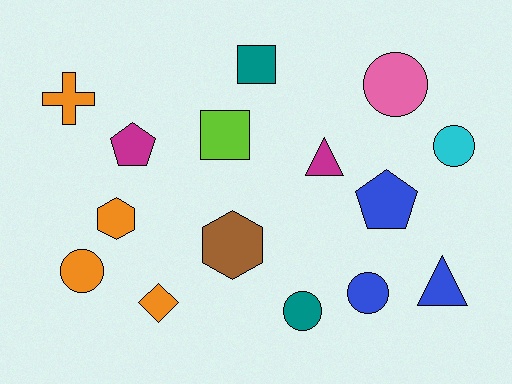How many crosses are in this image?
There is 1 cross.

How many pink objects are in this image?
There is 1 pink object.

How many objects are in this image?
There are 15 objects.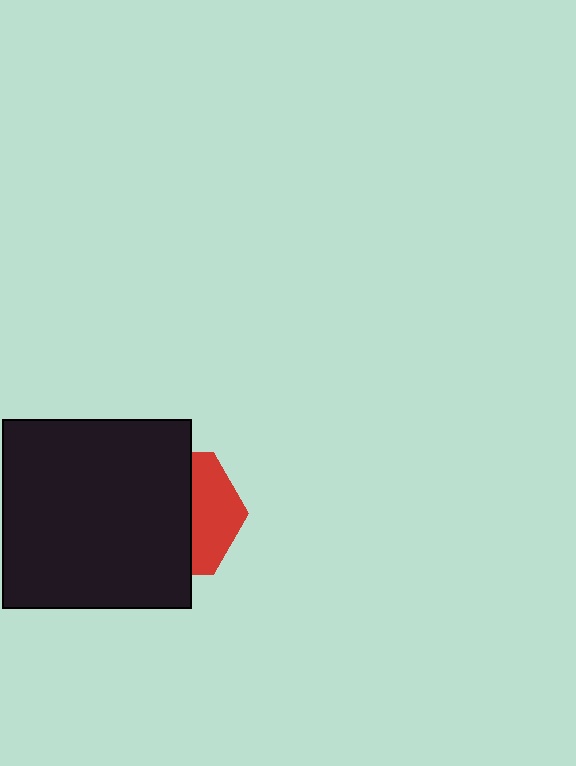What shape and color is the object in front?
The object in front is a black square.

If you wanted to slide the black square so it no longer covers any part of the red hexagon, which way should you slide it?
Slide it left — that is the most direct way to separate the two shapes.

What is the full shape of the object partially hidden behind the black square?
The partially hidden object is a red hexagon.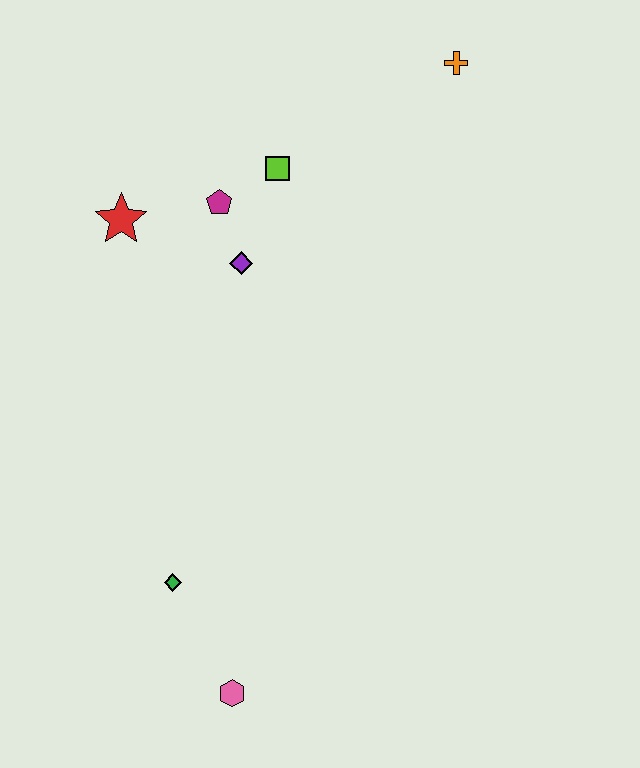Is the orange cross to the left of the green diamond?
No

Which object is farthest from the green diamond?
The orange cross is farthest from the green diamond.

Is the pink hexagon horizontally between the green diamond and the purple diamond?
Yes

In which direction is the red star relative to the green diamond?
The red star is above the green diamond.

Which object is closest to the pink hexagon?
The green diamond is closest to the pink hexagon.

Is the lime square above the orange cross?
No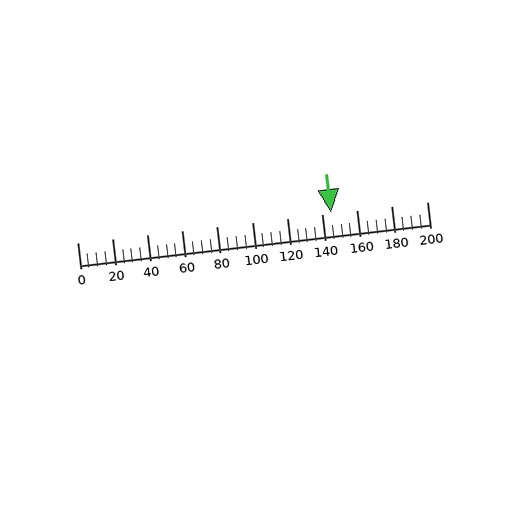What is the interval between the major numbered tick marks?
The major tick marks are spaced 20 units apart.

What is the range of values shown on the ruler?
The ruler shows values from 0 to 200.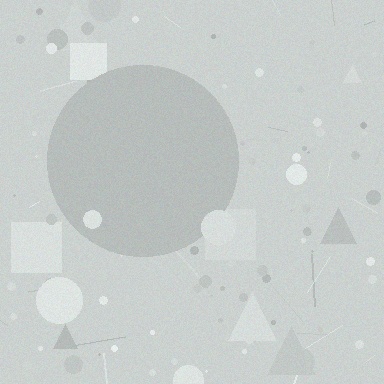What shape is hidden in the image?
A circle is hidden in the image.